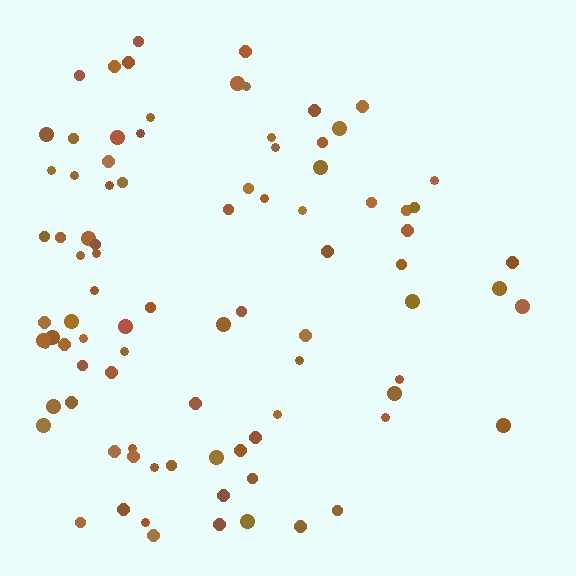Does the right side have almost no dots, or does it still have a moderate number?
Still a moderate number, just noticeably fewer than the left.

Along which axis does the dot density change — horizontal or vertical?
Horizontal.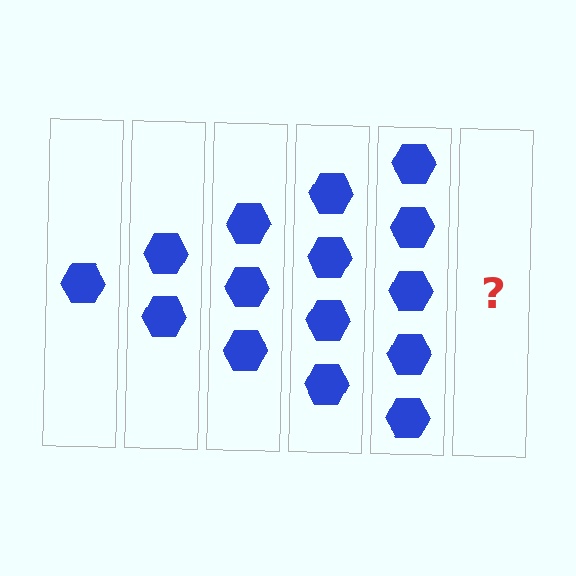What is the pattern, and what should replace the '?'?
The pattern is that each step adds one more hexagon. The '?' should be 6 hexagons.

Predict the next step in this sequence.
The next step is 6 hexagons.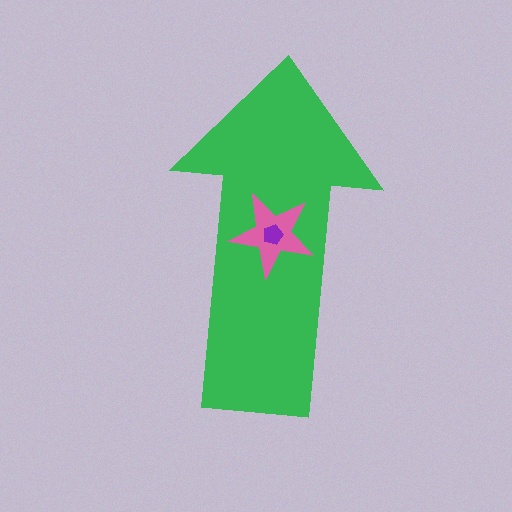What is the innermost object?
The purple pentagon.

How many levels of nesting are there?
3.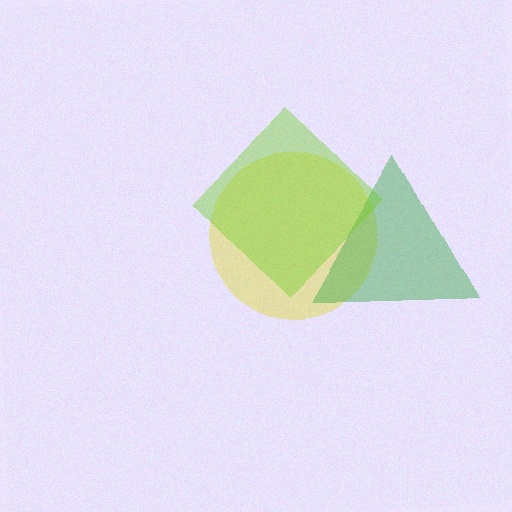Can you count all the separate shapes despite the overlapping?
Yes, there are 3 separate shapes.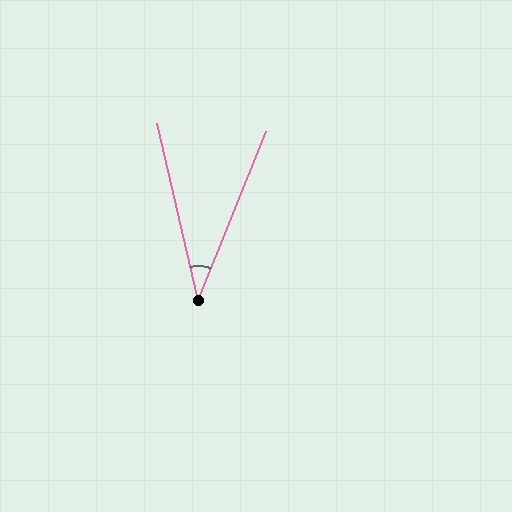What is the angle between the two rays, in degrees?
Approximately 35 degrees.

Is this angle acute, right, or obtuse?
It is acute.